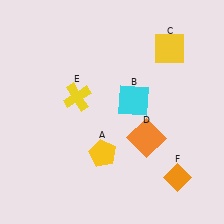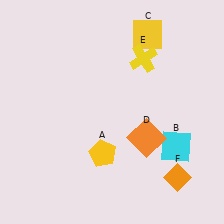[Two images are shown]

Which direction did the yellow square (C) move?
The yellow square (C) moved left.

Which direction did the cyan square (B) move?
The cyan square (B) moved down.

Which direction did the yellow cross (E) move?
The yellow cross (E) moved right.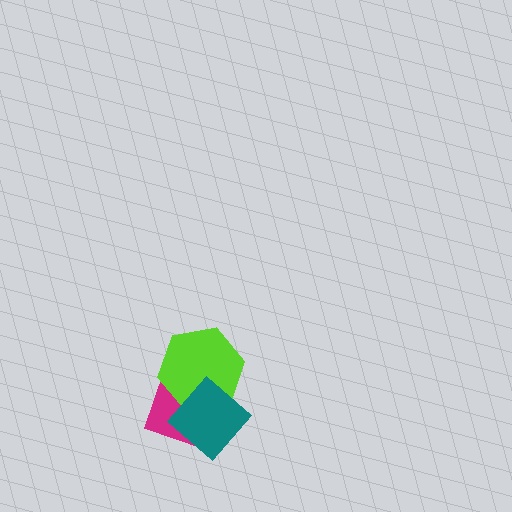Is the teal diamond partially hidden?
No, no other shape covers it.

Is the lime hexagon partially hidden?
Yes, it is partially covered by another shape.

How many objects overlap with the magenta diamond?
2 objects overlap with the magenta diamond.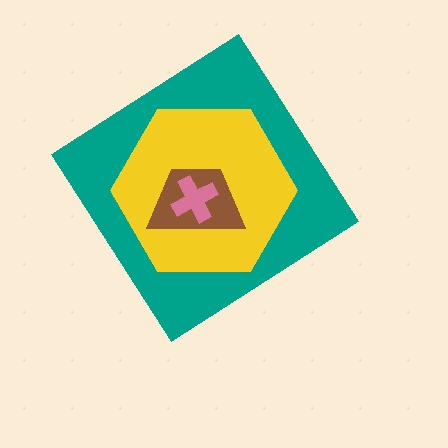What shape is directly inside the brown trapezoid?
The pink cross.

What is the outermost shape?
The teal diamond.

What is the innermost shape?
The pink cross.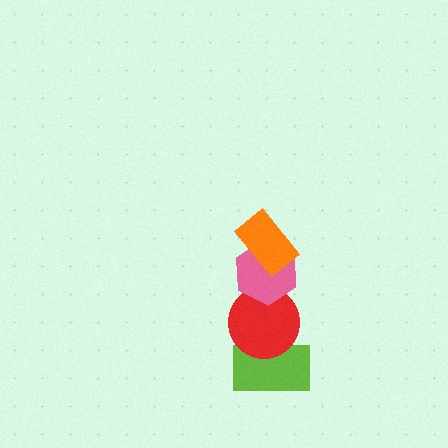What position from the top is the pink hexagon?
The pink hexagon is 2nd from the top.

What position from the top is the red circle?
The red circle is 3rd from the top.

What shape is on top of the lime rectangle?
The red circle is on top of the lime rectangle.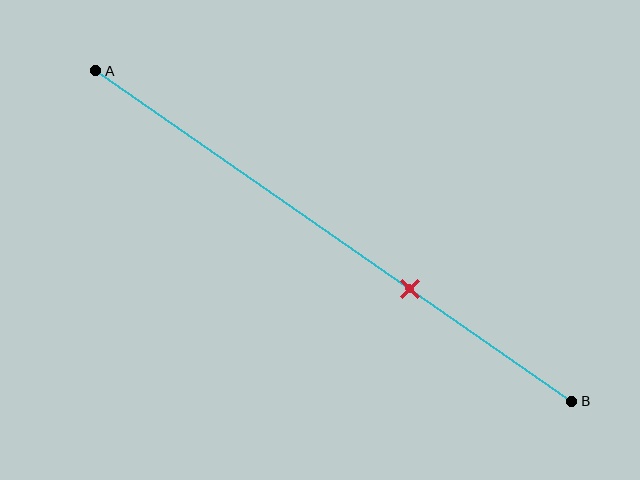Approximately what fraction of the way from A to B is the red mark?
The red mark is approximately 65% of the way from A to B.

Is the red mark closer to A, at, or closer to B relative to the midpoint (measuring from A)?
The red mark is closer to point B than the midpoint of segment AB.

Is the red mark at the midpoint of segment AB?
No, the mark is at about 65% from A, not at the 50% midpoint.